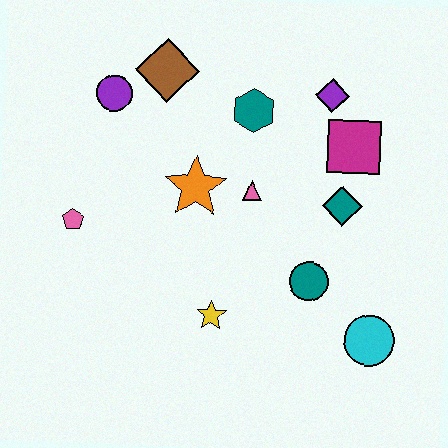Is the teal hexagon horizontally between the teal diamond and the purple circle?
Yes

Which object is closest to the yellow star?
The teal circle is closest to the yellow star.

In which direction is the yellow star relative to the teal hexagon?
The yellow star is below the teal hexagon.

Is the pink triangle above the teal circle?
Yes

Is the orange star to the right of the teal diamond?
No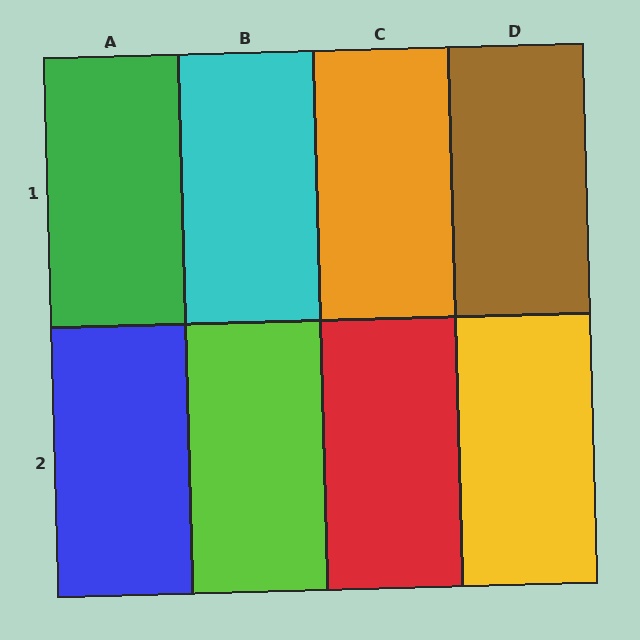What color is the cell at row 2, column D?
Yellow.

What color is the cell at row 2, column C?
Red.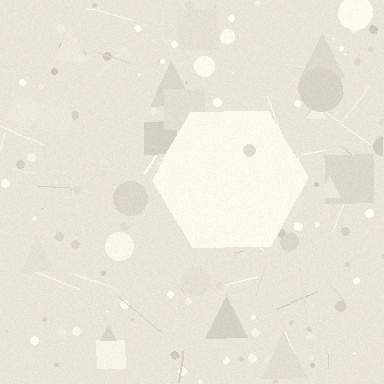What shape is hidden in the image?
A hexagon is hidden in the image.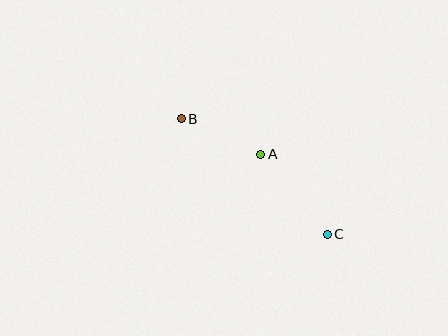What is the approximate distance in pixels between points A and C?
The distance between A and C is approximately 104 pixels.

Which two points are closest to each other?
Points A and B are closest to each other.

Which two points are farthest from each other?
Points B and C are farthest from each other.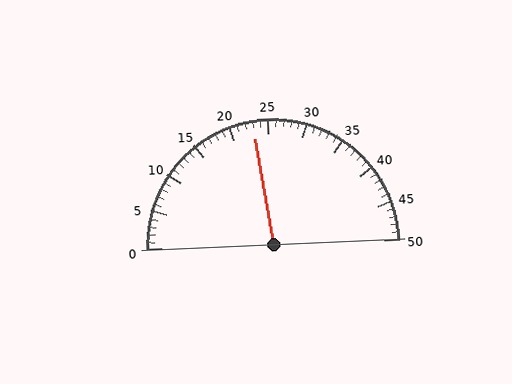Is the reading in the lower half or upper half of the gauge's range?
The reading is in the lower half of the range (0 to 50).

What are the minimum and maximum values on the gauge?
The gauge ranges from 0 to 50.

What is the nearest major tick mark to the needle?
The nearest major tick mark is 25.